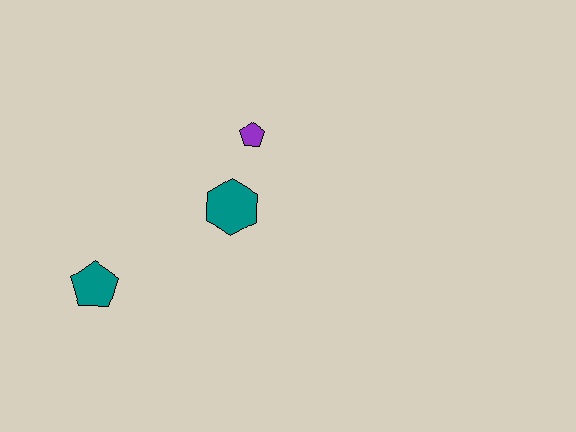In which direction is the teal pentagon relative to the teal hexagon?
The teal pentagon is to the left of the teal hexagon.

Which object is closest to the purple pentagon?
The teal hexagon is closest to the purple pentagon.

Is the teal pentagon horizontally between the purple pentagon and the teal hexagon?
No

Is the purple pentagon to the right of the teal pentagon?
Yes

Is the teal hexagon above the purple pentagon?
No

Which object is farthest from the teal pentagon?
The purple pentagon is farthest from the teal pentagon.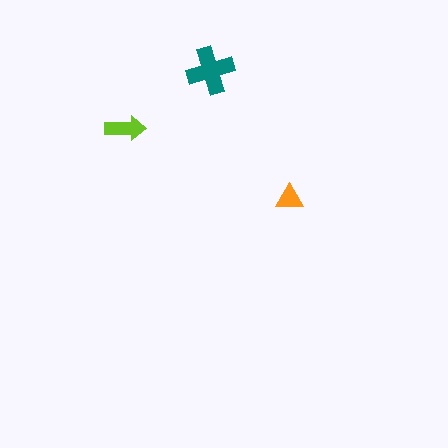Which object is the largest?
The teal cross.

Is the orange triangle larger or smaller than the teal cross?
Smaller.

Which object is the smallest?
The orange triangle.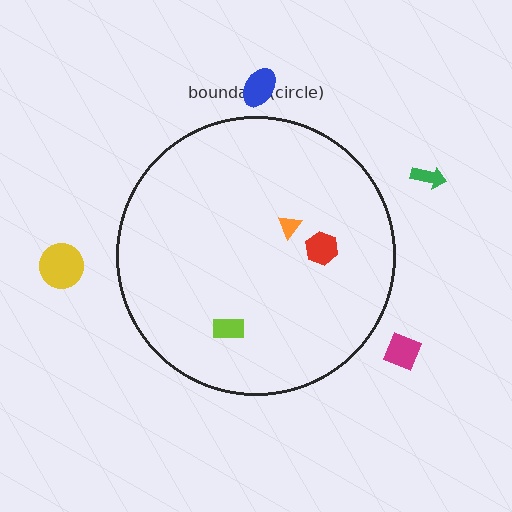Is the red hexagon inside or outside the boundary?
Inside.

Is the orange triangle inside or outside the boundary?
Inside.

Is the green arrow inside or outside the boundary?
Outside.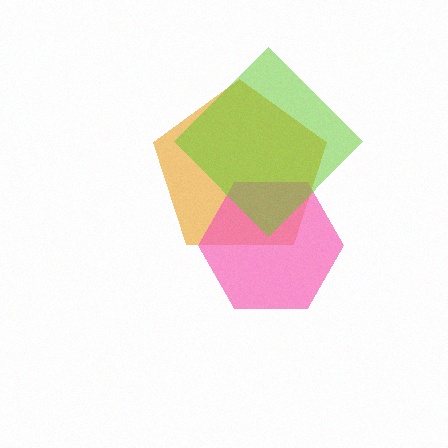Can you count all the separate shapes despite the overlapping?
Yes, there are 3 separate shapes.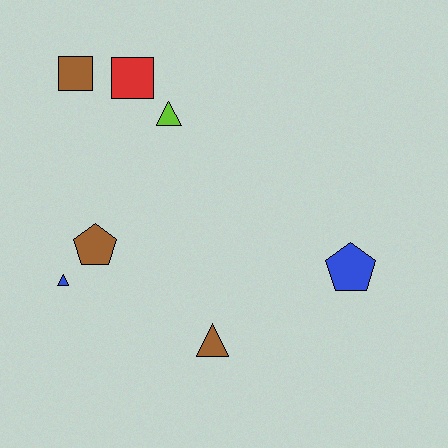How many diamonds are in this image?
There are no diamonds.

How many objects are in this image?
There are 7 objects.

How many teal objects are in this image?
There are no teal objects.